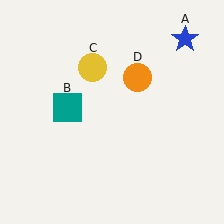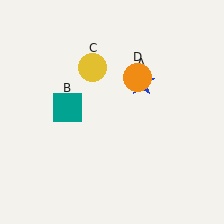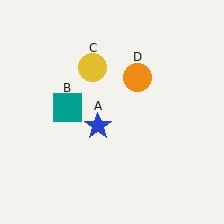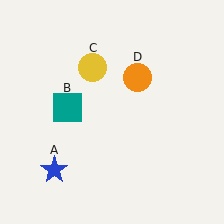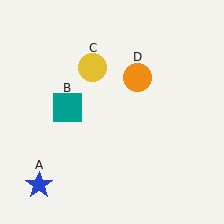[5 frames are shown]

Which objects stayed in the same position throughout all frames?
Teal square (object B) and yellow circle (object C) and orange circle (object D) remained stationary.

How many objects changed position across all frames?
1 object changed position: blue star (object A).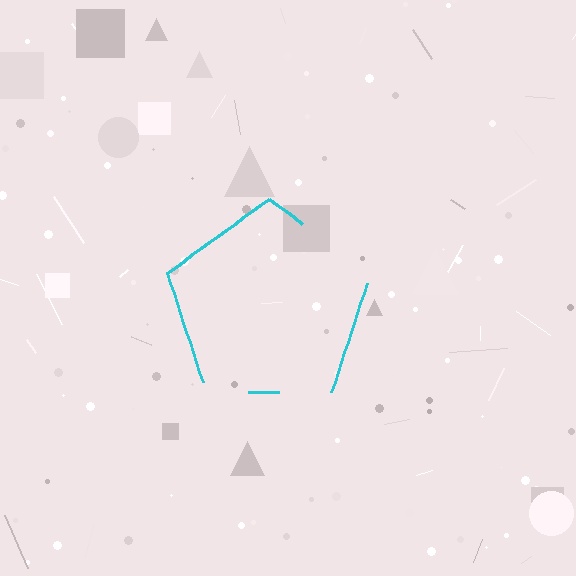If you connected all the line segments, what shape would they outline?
They would outline a pentagon.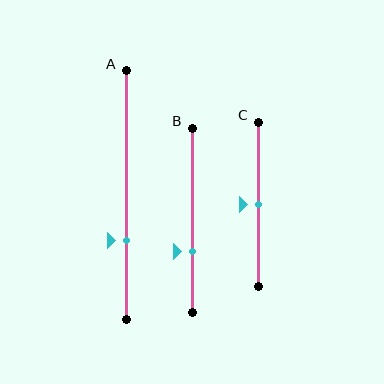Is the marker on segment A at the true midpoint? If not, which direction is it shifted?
No, the marker on segment A is shifted downward by about 18% of the segment length.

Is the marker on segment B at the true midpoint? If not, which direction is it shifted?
No, the marker on segment B is shifted downward by about 17% of the segment length.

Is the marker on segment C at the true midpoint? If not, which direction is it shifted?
Yes, the marker on segment C is at the true midpoint.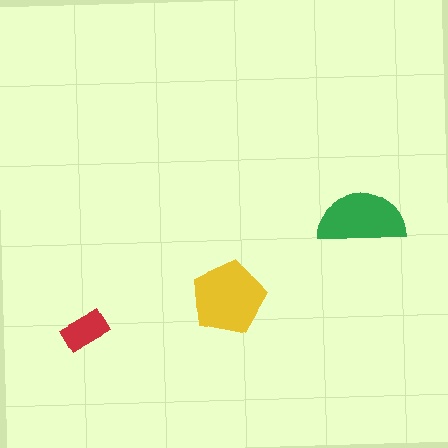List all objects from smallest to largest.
The red rectangle, the green semicircle, the yellow pentagon.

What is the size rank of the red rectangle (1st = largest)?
3rd.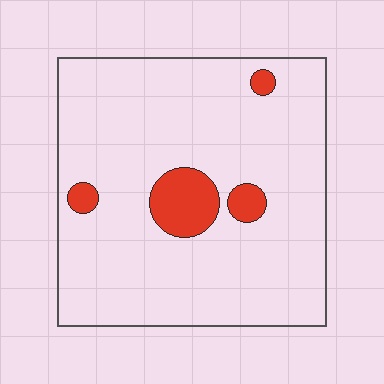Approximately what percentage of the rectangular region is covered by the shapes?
Approximately 10%.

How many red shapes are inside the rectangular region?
4.